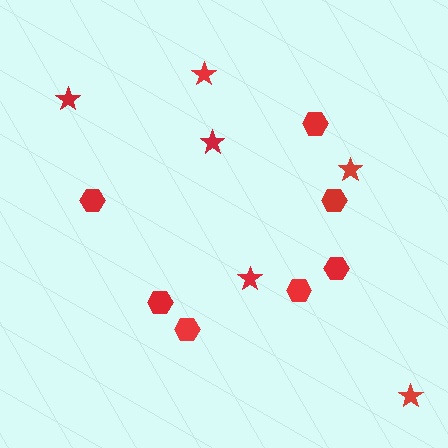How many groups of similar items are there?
There are 2 groups: one group of hexagons (7) and one group of stars (6).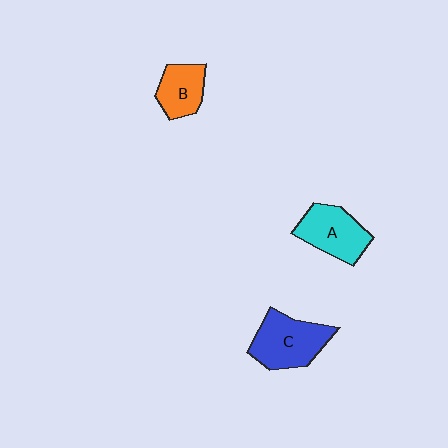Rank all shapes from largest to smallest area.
From largest to smallest: C (blue), A (cyan), B (orange).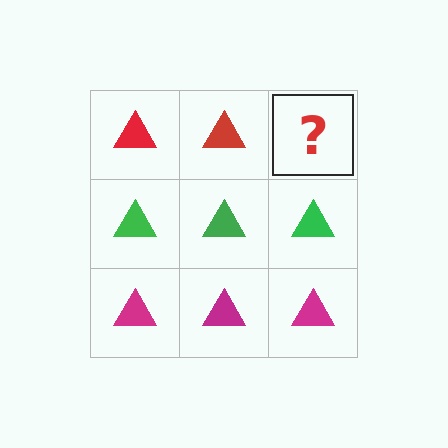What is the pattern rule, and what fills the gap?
The rule is that each row has a consistent color. The gap should be filled with a red triangle.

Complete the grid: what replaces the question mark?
The question mark should be replaced with a red triangle.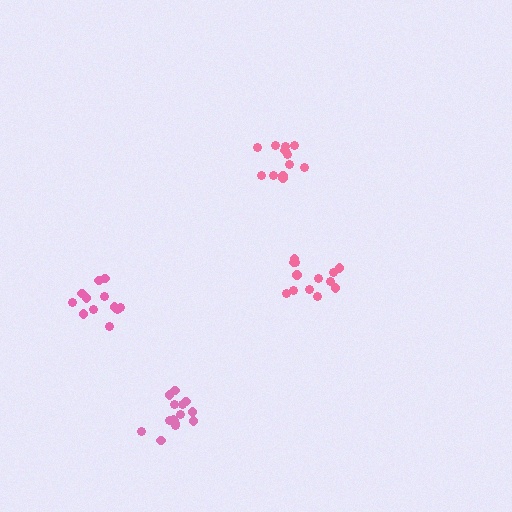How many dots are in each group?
Group 1: 12 dots, Group 2: 12 dots, Group 3: 13 dots, Group 4: 15 dots (52 total).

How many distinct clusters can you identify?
There are 4 distinct clusters.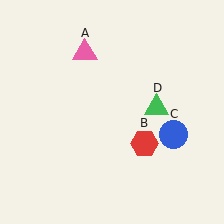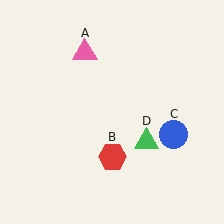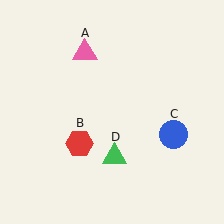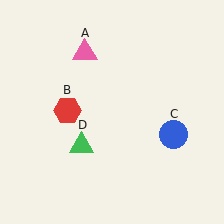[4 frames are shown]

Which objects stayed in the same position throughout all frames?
Pink triangle (object A) and blue circle (object C) remained stationary.